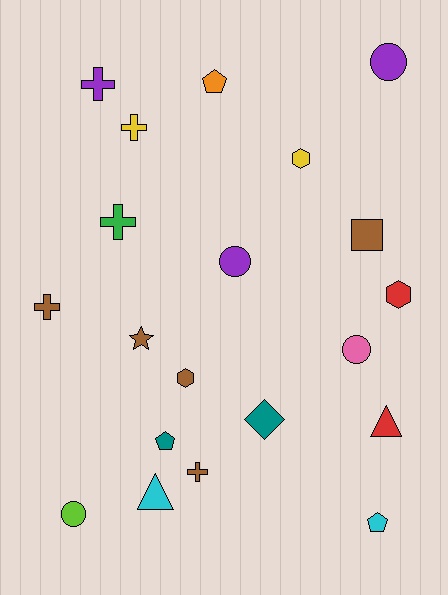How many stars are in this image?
There is 1 star.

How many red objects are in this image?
There are 2 red objects.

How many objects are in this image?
There are 20 objects.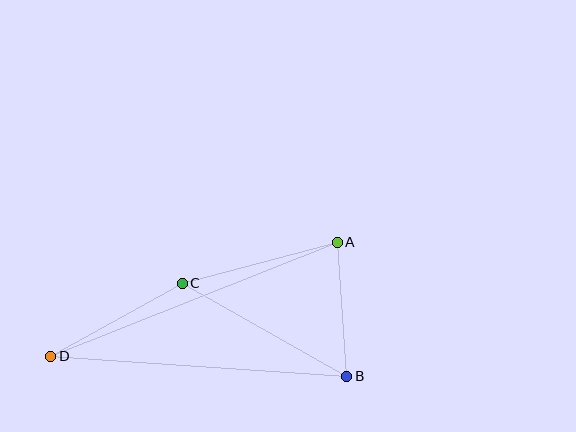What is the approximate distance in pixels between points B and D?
The distance between B and D is approximately 297 pixels.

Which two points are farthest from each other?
Points A and D are farthest from each other.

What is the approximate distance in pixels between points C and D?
The distance between C and D is approximately 151 pixels.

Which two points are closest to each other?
Points A and B are closest to each other.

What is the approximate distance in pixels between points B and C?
The distance between B and C is approximately 189 pixels.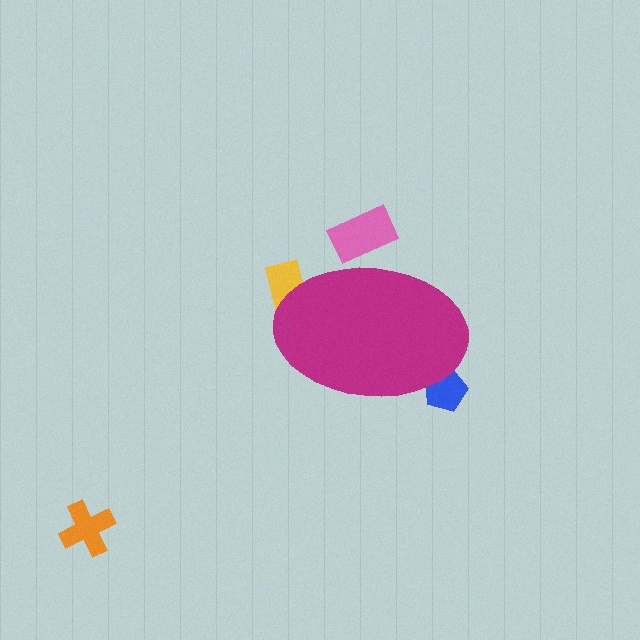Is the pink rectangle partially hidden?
Yes, the pink rectangle is partially hidden behind the magenta ellipse.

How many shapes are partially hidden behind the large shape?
3 shapes are partially hidden.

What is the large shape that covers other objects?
A magenta ellipse.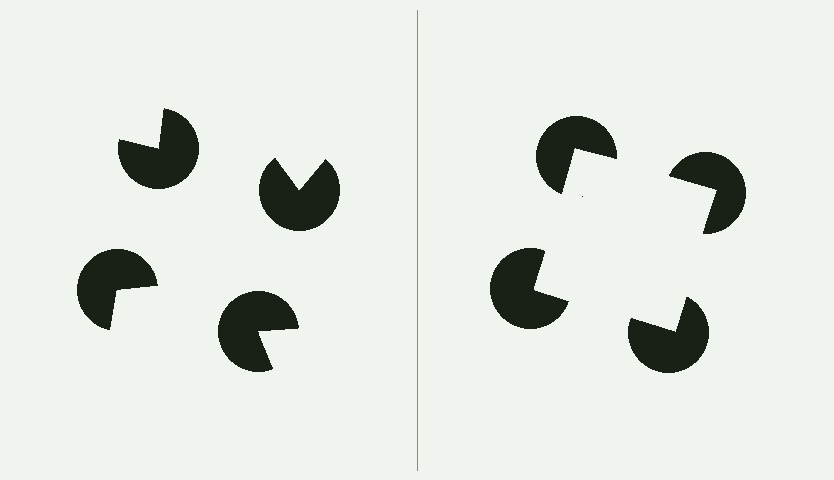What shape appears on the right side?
An illusory square.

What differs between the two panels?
The pac-man discs are positioned identically on both sides; only the wedge orientations differ. On the right they align to a square; on the left they are misaligned.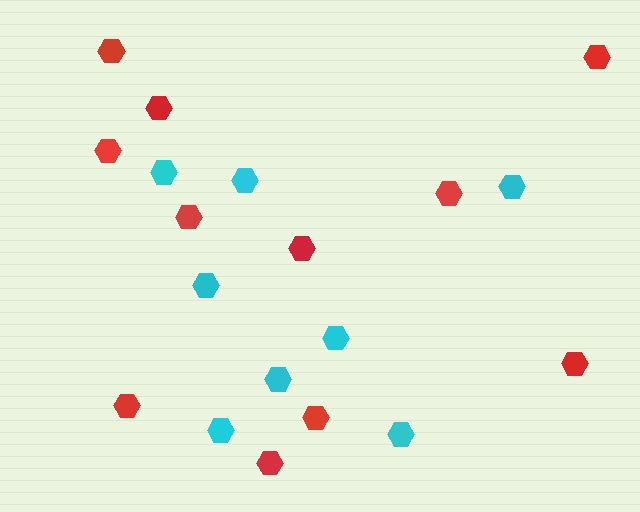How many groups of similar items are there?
There are 2 groups: one group of cyan hexagons (8) and one group of red hexagons (11).